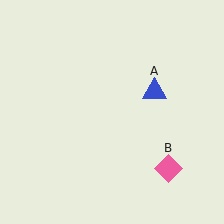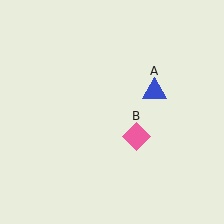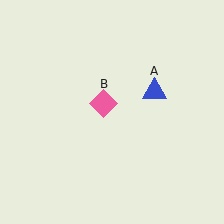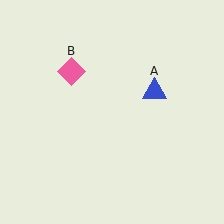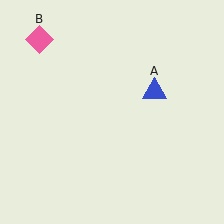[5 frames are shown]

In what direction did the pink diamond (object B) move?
The pink diamond (object B) moved up and to the left.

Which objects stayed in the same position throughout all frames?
Blue triangle (object A) remained stationary.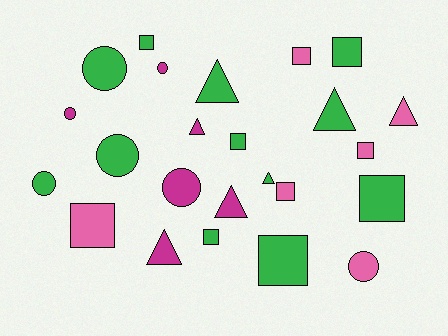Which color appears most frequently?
Green, with 12 objects.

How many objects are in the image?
There are 24 objects.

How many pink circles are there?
There is 1 pink circle.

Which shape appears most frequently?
Square, with 10 objects.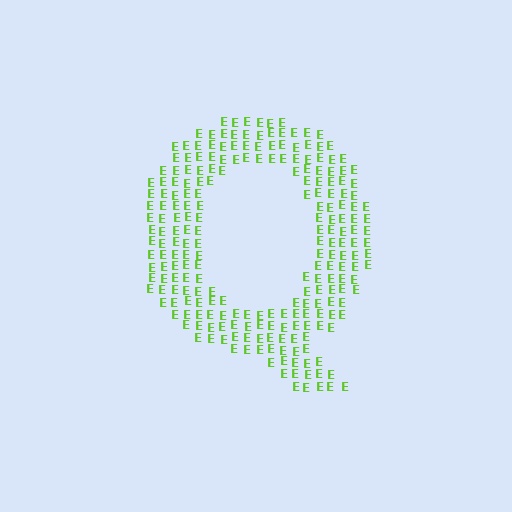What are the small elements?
The small elements are letter E's.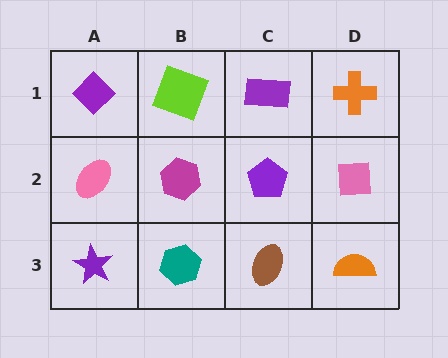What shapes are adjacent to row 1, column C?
A purple pentagon (row 2, column C), a lime square (row 1, column B), an orange cross (row 1, column D).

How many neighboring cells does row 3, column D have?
2.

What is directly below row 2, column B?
A teal hexagon.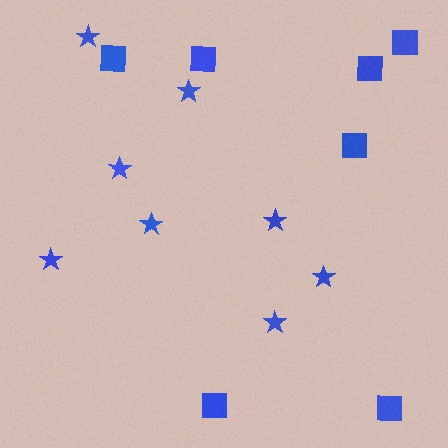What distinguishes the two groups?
There are 2 groups: one group of squares (7) and one group of stars (8).